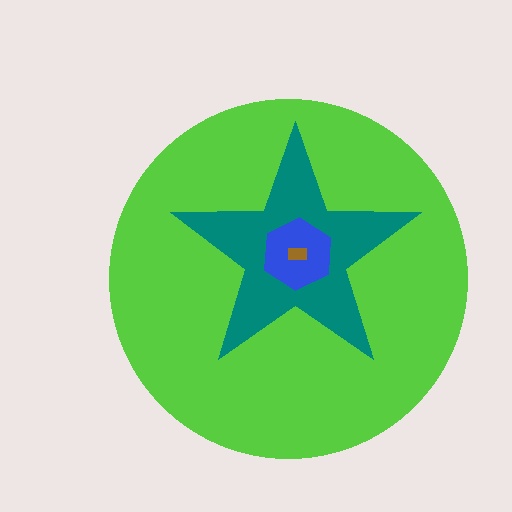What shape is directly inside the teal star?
The blue hexagon.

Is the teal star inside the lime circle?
Yes.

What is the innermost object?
The brown rectangle.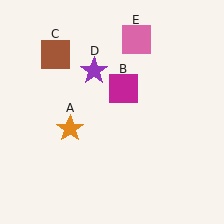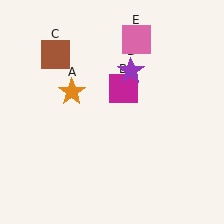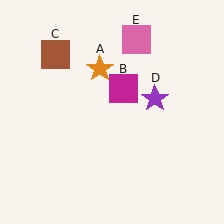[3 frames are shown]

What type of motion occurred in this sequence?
The orange star (object A), purple star (object D) rotated clockwise around the center of the scene.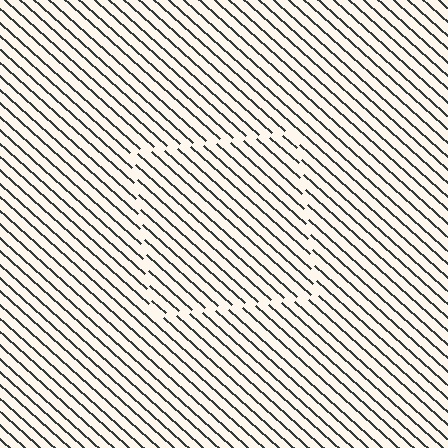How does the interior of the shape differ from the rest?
The interior of the shape contains the same grating, shifted by half a period — the contour is defined by the phase discontinuity where line-ends from the inner and outer gratings abut.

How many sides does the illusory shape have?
4 sides — the line-ends trace a square.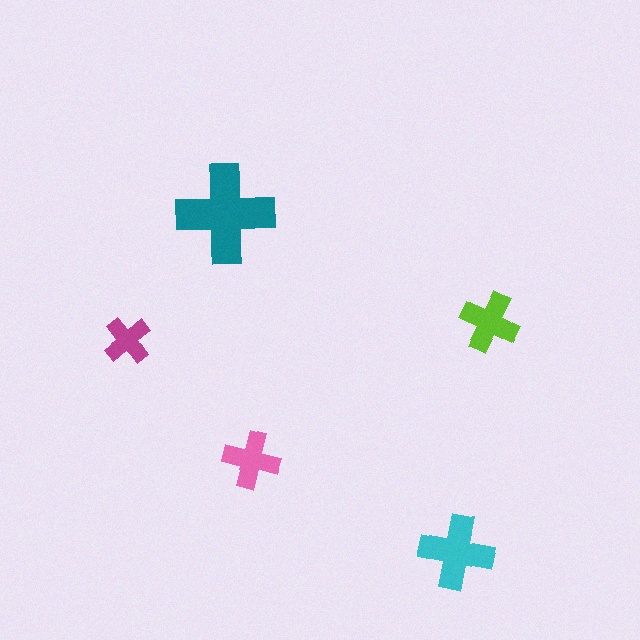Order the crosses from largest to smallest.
the teal one, the cyan one, the lime one, the pink one, the magenta one.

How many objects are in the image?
There are 5 objects in the image.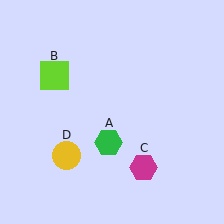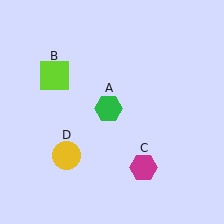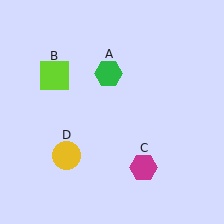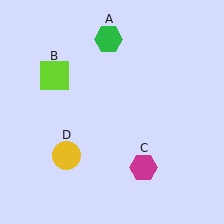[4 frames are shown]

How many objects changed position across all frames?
1 object changed position: green hexagon (object A).